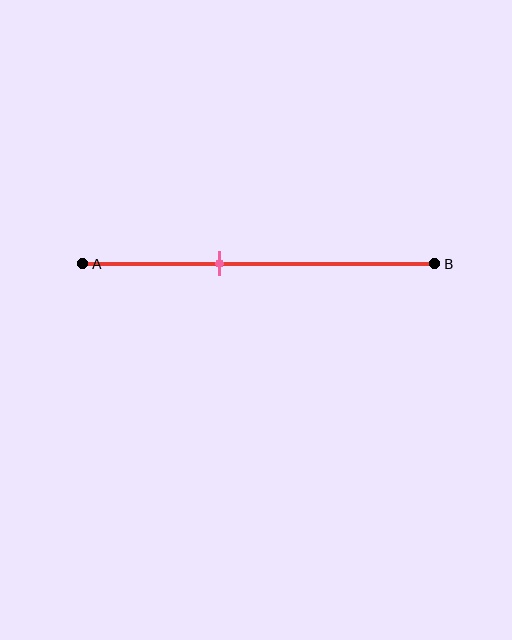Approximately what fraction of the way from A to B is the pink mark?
The pink mark is approximately 40% of the way from A to B.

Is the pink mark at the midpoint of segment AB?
No, the mark is at about 40% from A, not at the 50% midpoint.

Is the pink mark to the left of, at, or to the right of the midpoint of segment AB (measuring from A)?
The pink mark is to the left of the midpoint of segment AB.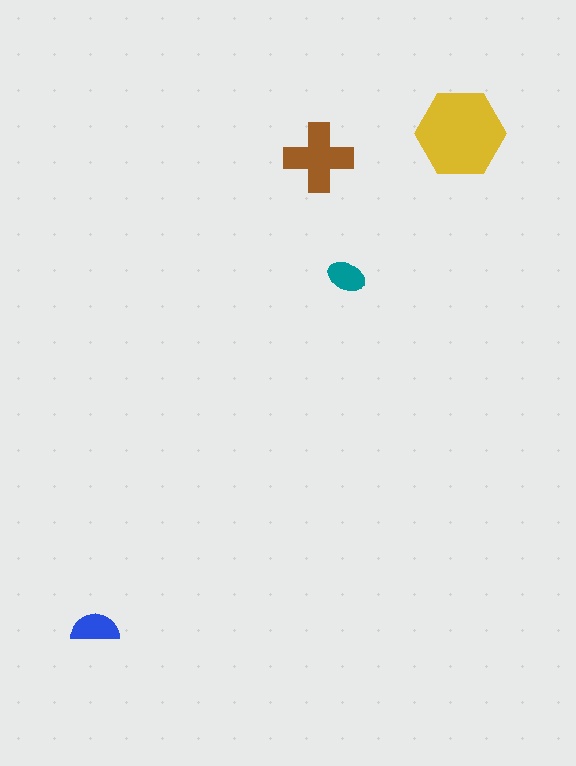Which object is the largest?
The yellow hexagon.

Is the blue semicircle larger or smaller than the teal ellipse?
Larger.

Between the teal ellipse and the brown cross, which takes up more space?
The brown cross.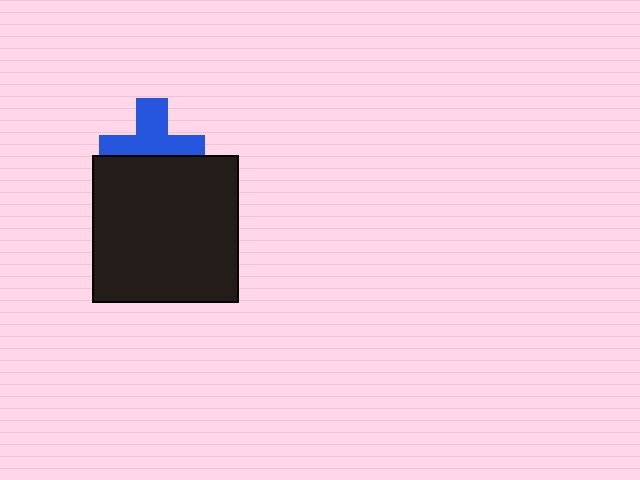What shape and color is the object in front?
The object in front is a black square.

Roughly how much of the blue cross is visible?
About half of it is visible (roughly 58%).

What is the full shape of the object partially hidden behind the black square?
The partially hidden object is a blue cross.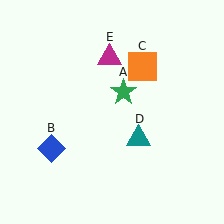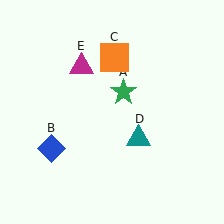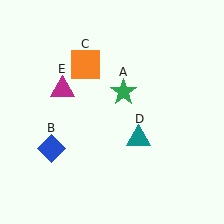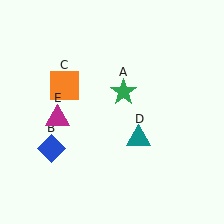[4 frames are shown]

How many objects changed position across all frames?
2 objects changed position: orange square (object C), magenta triangle (object E).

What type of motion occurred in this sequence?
The orange square (object C), magenta triangle (object E) rotated counterclockwise around the center of the scene.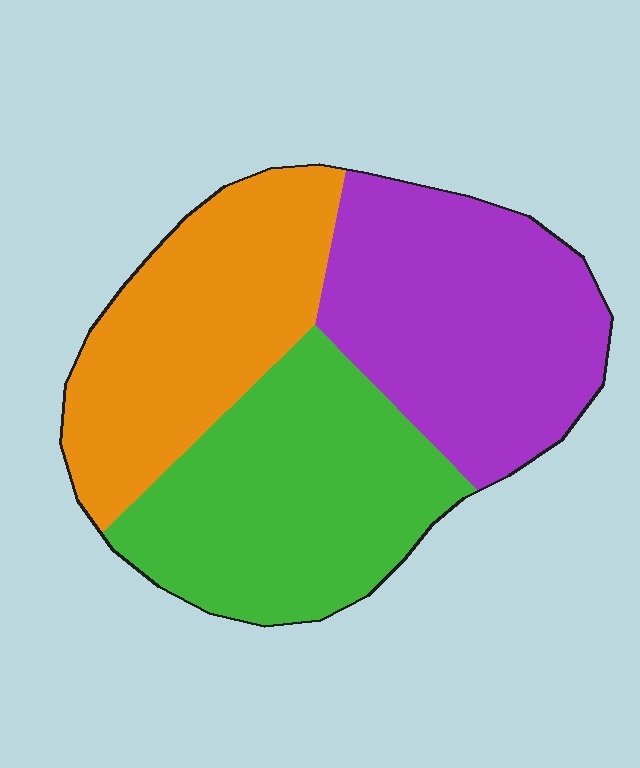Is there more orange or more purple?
Purple.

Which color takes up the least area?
Orange, at roughly 30%.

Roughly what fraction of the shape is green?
Green covers 35% of the shape.